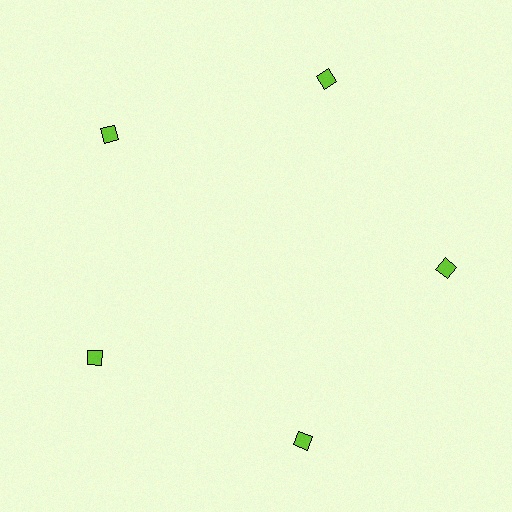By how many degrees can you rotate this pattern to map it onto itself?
The pattern maps onto itself every 72 degrees of rotation.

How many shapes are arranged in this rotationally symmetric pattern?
There are 5 shapes, arranged in 5 groups of 1.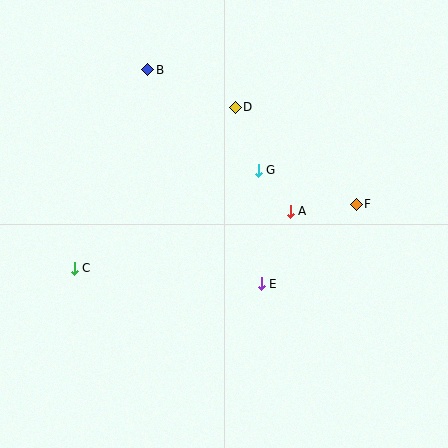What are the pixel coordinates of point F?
Point F is at (356, 204).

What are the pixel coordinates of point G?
Point G is at (258, 170).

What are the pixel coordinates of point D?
Point D is at (235, 107).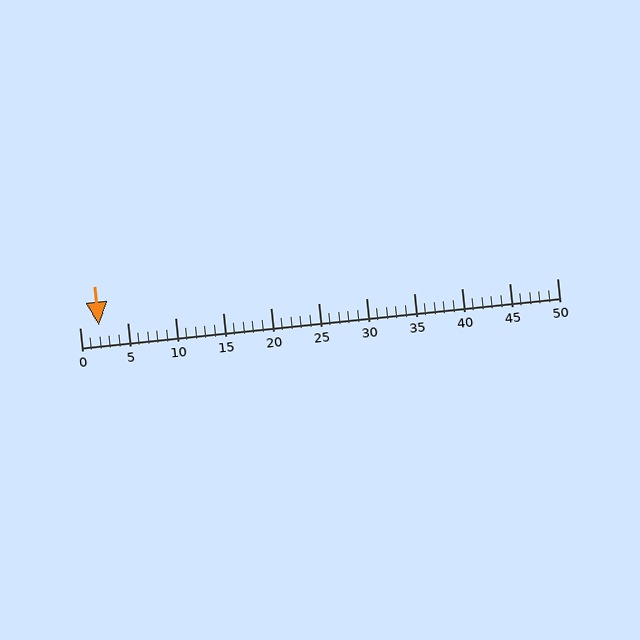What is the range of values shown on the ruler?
The ruler shows values from 0 to 50.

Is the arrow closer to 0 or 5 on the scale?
The arrow is closer to 0.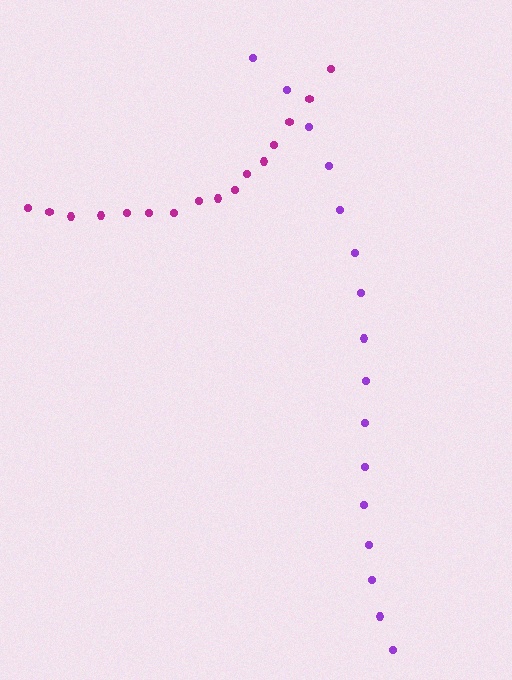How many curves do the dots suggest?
There are 2 distinct paths.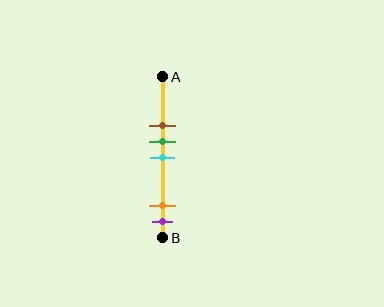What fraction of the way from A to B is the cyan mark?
The cyan mark is approximately 50% (0.5) of the way from A to B.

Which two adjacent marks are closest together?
The green and cyan marks are the closest adjacent pair.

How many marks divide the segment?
There are 5 marks dividing the segment.